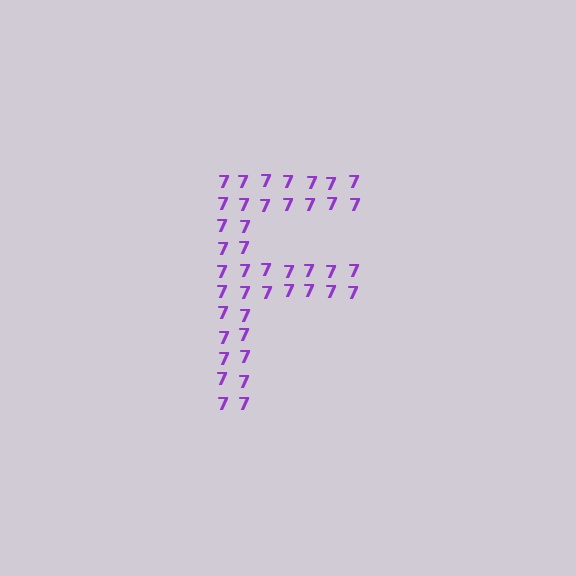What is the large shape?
The large shape is the letter F.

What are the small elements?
The small elements are digit 7's.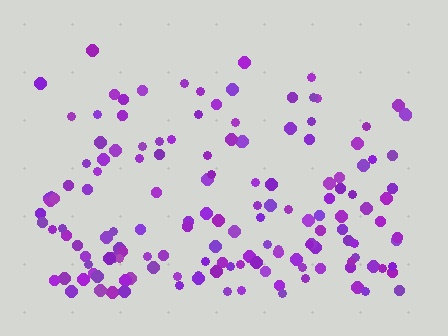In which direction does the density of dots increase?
From top to bottom, with the bottom side densest.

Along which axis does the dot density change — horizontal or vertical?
Vertical.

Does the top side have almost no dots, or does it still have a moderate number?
Still a moderate number, just noticeably fewer than the bottom.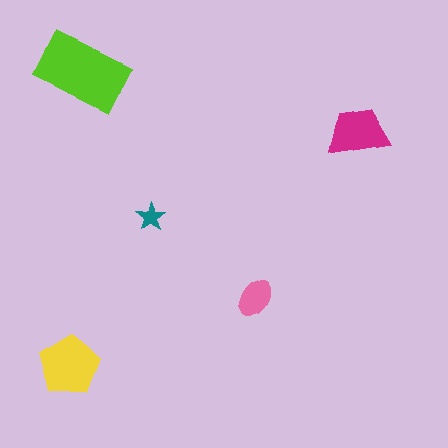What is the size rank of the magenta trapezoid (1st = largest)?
3rd.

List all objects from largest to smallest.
The lime rectangle, the yellow pentagon, the magenta trapezoid, the pink ellipse, the teal star.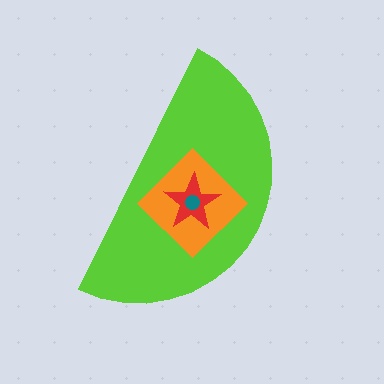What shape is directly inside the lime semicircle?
The orange diamond.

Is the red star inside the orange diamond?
Yes.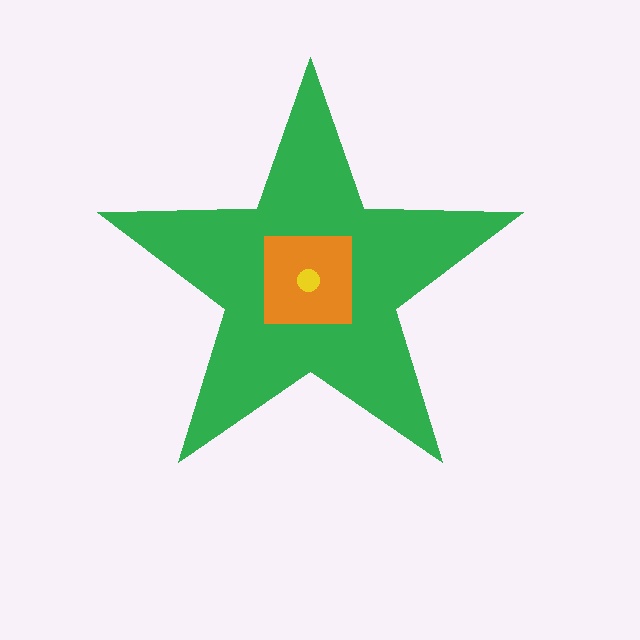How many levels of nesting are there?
3.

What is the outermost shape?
The green star.